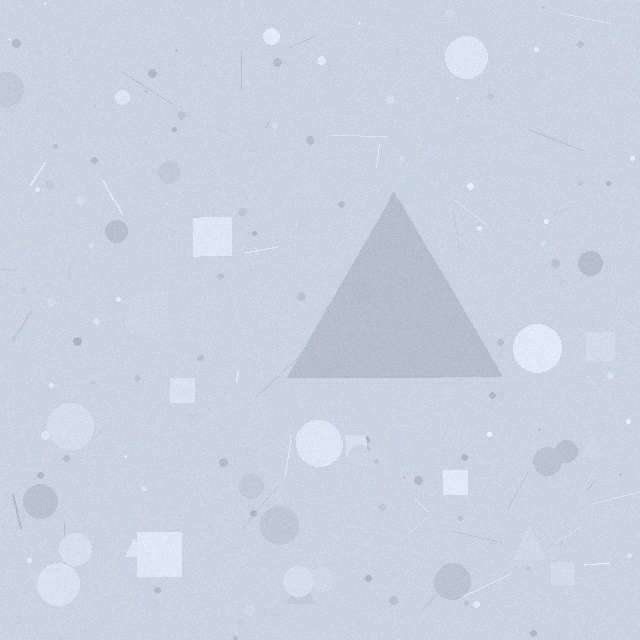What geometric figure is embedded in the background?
A triangle is embedded in the background.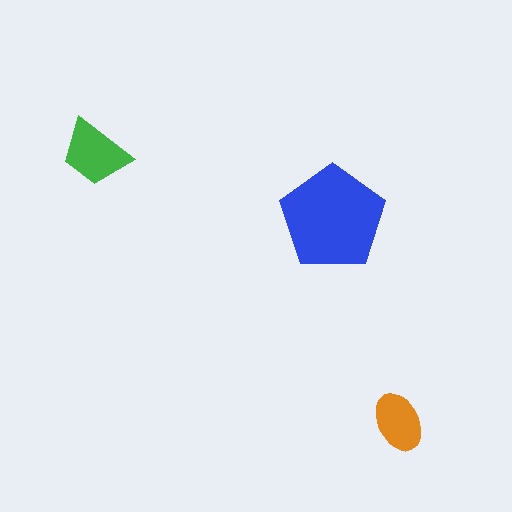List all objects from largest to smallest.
The blue pentagon, the green trapezoid, the orange ellipse.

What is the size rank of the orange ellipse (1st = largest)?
3rd.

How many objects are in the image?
There are 3 objects in the image.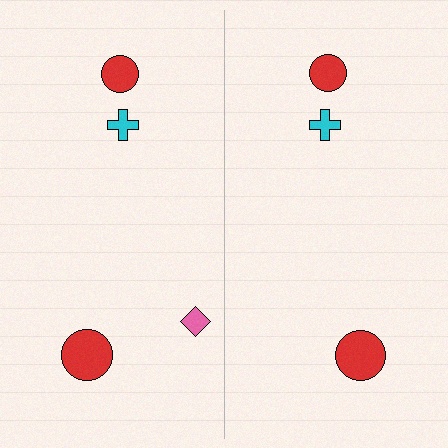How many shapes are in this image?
There are 7 shapes in this image.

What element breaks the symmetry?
A pink diamond is missing from the right side.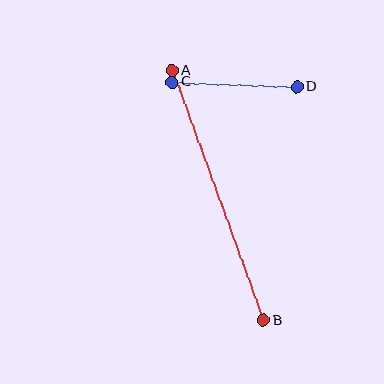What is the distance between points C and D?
The distance is approximately 125 pixels.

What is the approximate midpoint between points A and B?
The midpoint is at approximately (218, 195) pixels.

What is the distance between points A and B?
The distance is approximately 266 pixels.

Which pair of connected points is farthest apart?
Points A and B are farthest apart.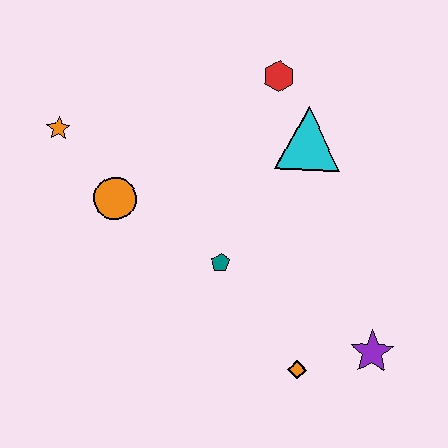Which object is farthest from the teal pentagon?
The orange star is farthest from the teal pentagon.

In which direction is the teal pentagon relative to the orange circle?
The teal pentagon is to the right of the orange circle.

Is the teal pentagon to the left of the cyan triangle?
Yes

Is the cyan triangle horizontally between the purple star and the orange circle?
Yes